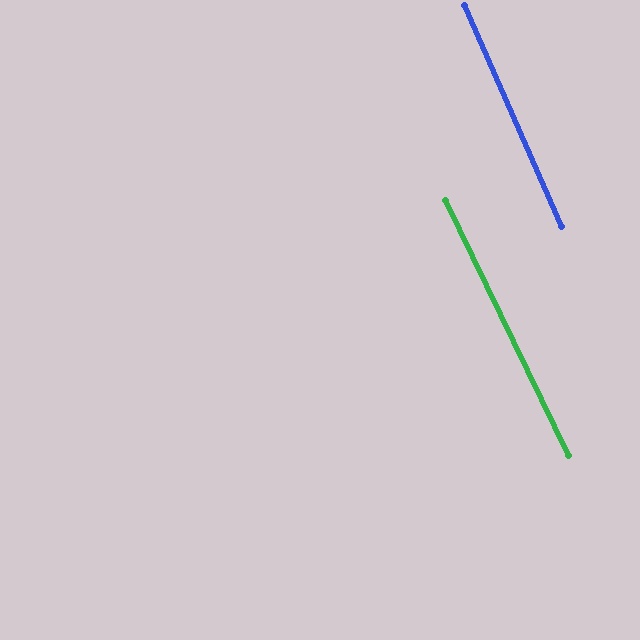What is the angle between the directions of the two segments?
Approximately 2 degrees.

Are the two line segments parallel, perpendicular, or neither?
Parallel — their directions differ by only 1.9°.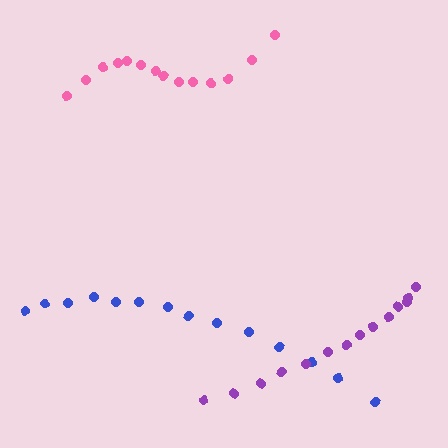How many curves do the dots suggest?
There are 3 distinct paths.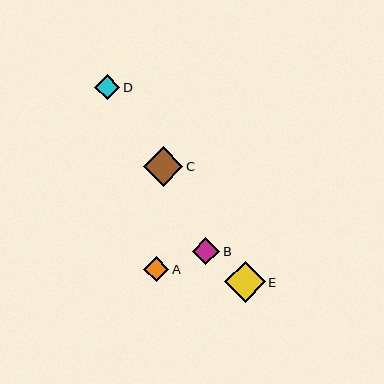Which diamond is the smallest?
Diamond D is the smallest with a size of approximately 25 pixels.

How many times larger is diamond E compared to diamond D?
Diamond E is approximately 1.6 times the size of diamond D.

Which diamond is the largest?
Diamond E is the largest with a size of approximately 41 pixels.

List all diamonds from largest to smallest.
From largest to smallest: E, C, B, A, D.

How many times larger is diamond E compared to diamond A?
Diamond E is approximately 1.6 times the size of diamond A.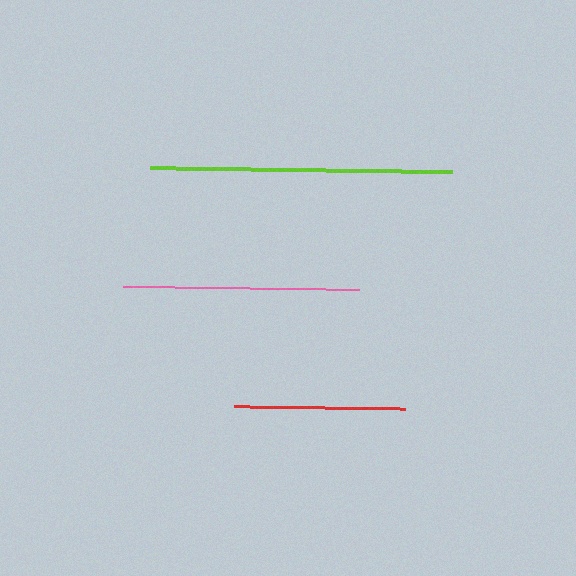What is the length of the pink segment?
The pink segment is approximately 237 pixels long.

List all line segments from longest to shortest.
From longest to shortest: lime, pink, red.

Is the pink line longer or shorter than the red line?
The pink line is longer than the red line.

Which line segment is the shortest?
The red line is the shortest at approximately 170 pixels.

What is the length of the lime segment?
The lime segment is approximately 301 pixels long.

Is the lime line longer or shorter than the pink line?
The lime line is longer than the pink line.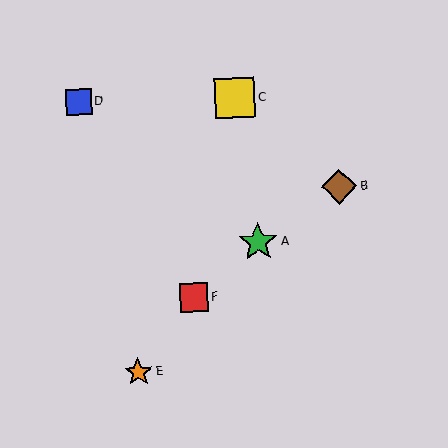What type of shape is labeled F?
Shape F is a red square.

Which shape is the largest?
The yellow square (labeled C) is the largest.